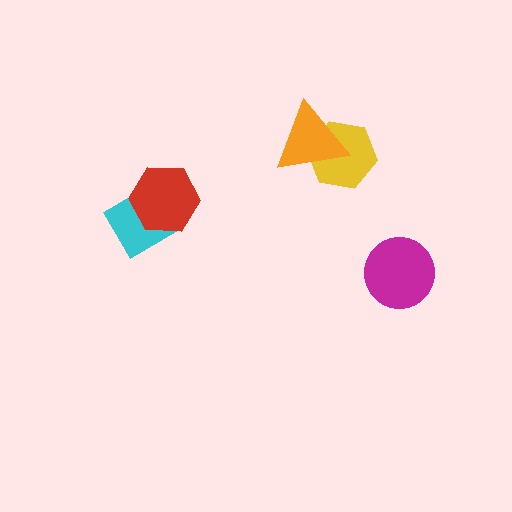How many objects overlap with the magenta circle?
0 objects overlap with the magenta circle.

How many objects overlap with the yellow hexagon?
1 object overlaps with the yellow hexagon.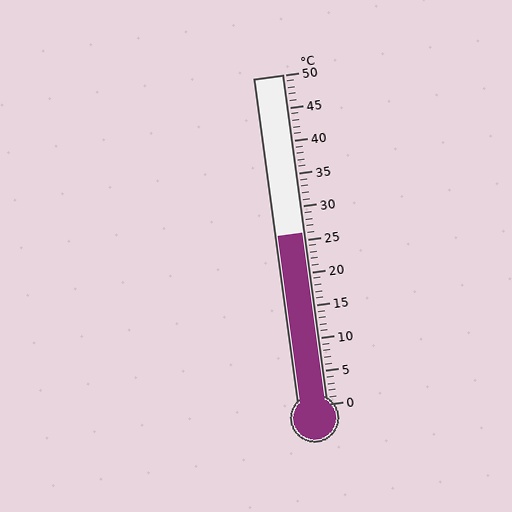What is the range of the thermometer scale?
The thermometer scale ranges from 0°C to 50°C.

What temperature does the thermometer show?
The thermometer shows approximately 26°C.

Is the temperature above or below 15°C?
The temperature is above 15°C.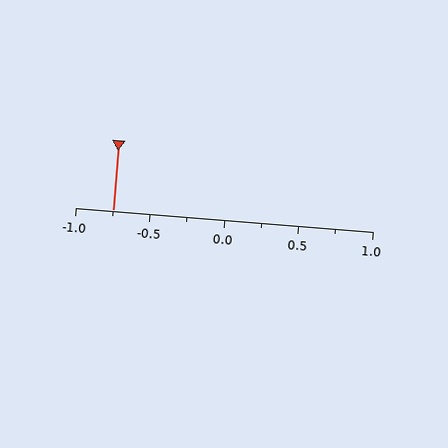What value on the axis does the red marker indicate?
The marker indicates approximately -0.75.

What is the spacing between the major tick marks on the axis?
The major ticks are spaced 0.5 apart.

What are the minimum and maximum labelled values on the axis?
The axis runs from -1.0 to 1.0.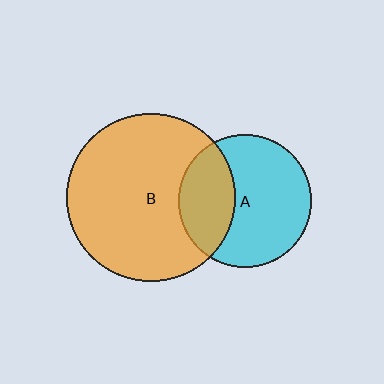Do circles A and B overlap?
Yes.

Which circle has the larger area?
Circle B (orange).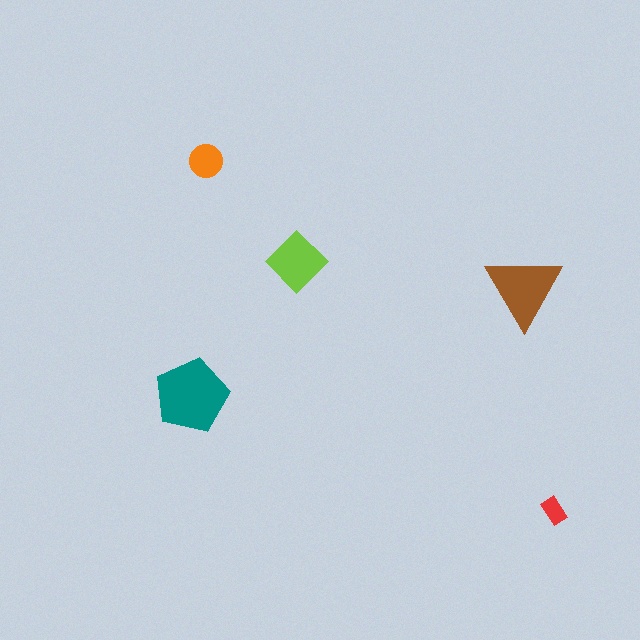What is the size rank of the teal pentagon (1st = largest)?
1st.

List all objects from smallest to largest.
The red rectangle, the orange circle, the lime diamond, the brown triangle, the teal pentagon.